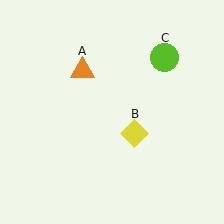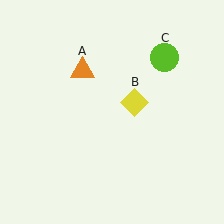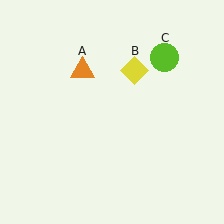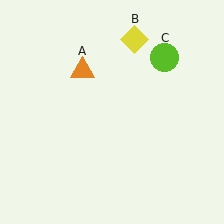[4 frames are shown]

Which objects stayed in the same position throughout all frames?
Orange triangle (object A) and lime circle (object C) remained stationary.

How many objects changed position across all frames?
1 object changed position: yellow diamond (object B).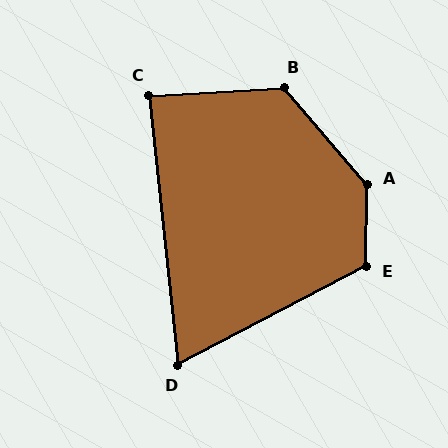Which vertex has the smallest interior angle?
D, at approximately 68 degrees.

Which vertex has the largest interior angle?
A, at approximately 139 degrees.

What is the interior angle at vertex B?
Approximately 128 degrees (obtuse).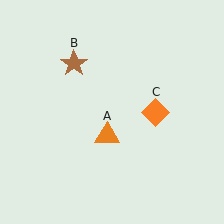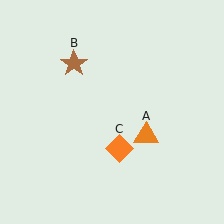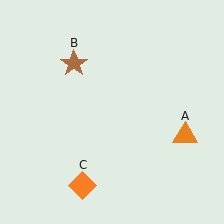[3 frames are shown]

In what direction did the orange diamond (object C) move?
The orange diamond (object C) moved down and to the left.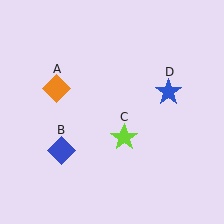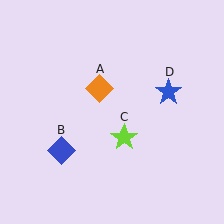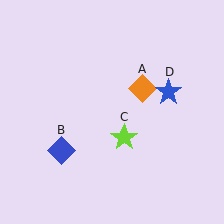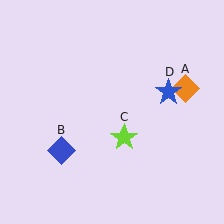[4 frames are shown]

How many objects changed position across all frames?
1 object changed position: orange diamond (object A).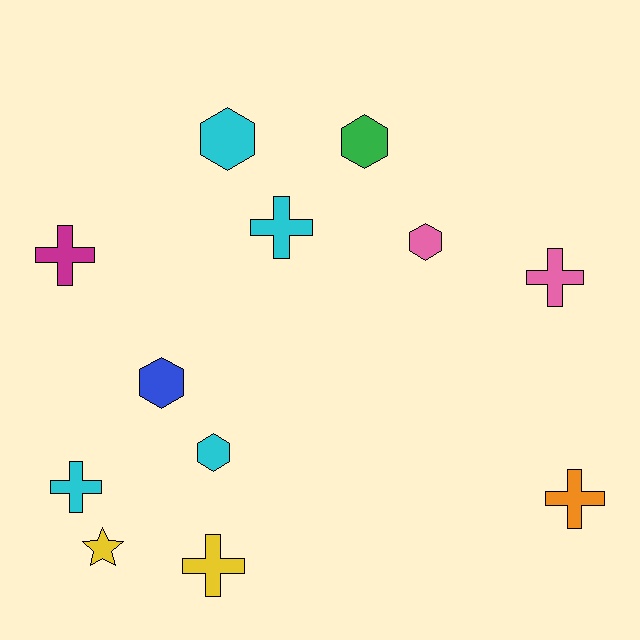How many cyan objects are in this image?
There are 4 cyan objects.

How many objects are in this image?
There are 12 objects.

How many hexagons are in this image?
There are 5 hexagons.